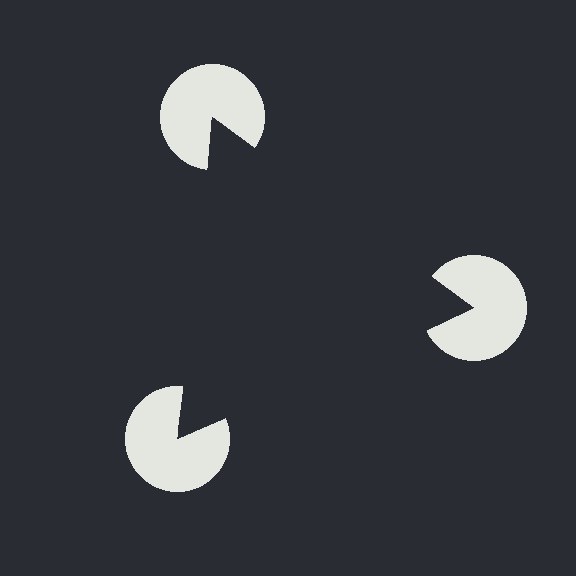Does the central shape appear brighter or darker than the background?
It typically appears slightly darker than the background, even though no actual brightness change is drawn.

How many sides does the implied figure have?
3 sides.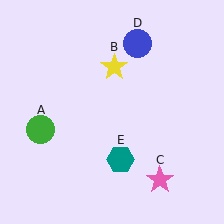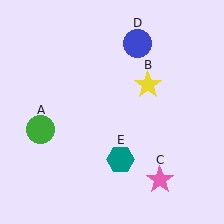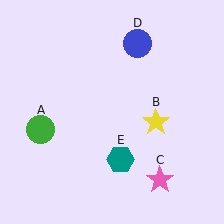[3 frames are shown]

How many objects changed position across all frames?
1 object changed position: yellow star (object B).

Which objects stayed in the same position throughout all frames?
Green circle (object A) and pink star (object C) and blue circle (object D) and teal hexagon (object E) remained stationary.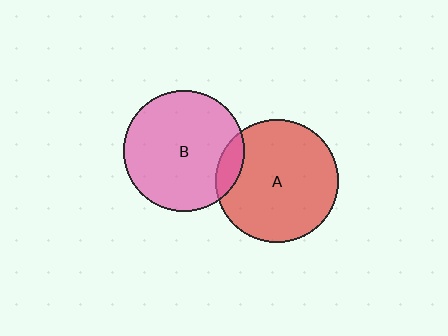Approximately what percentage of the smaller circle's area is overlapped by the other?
Approximately 10%.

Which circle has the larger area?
Circle A (red).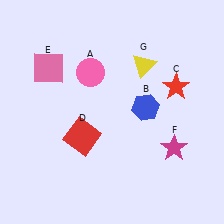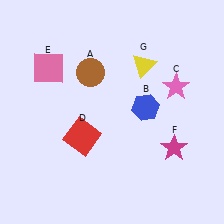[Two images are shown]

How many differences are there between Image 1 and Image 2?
There are 2 differences between the two images.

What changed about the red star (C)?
In Image 1, C is red. In Image 2, it changed to pink.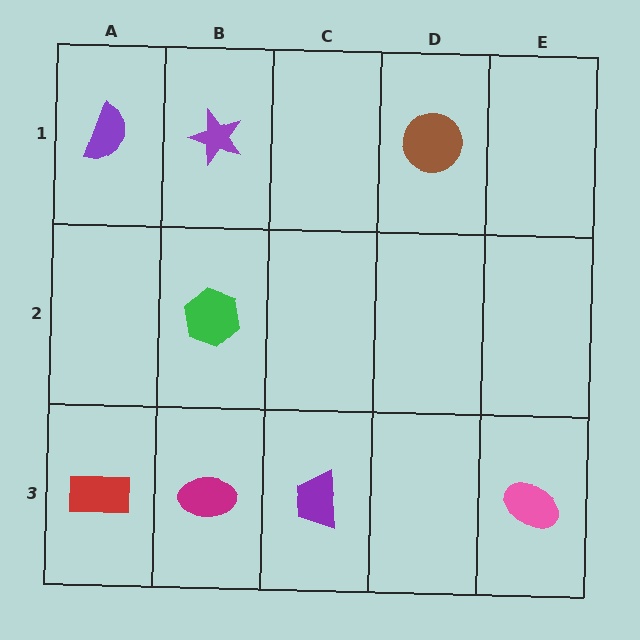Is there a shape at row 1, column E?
No, that cell is empty.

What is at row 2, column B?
A green hexagon.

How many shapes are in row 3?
4 shapes.